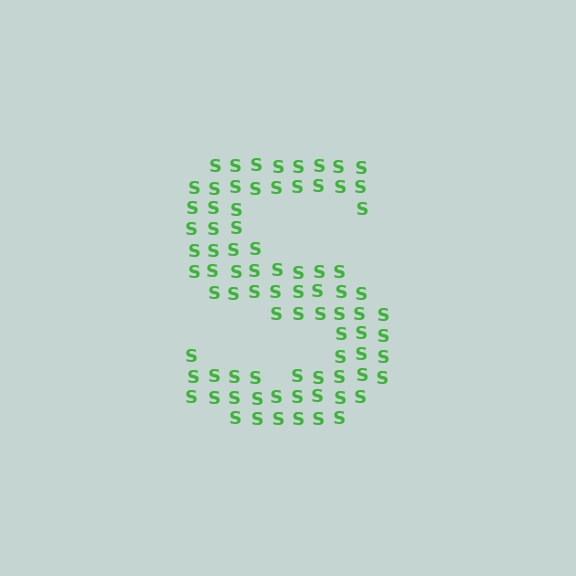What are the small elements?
The small elements are letter S's.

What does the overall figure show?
The overall figure shows the letter S.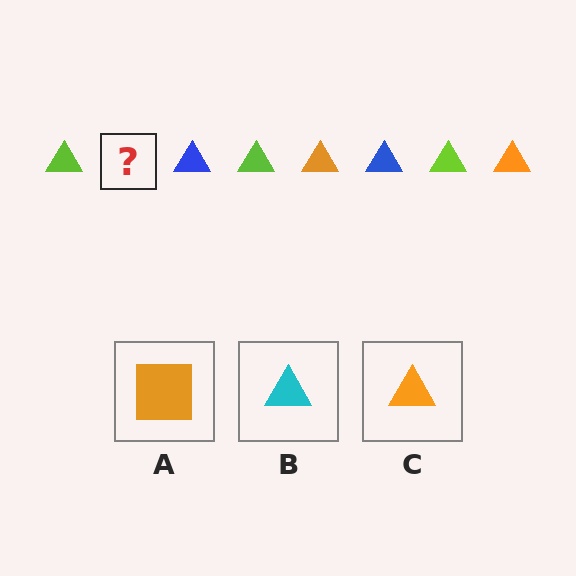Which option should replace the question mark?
Option C.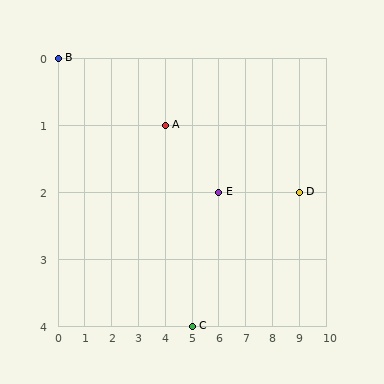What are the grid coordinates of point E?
Point E is at grid coordinates (6, 2).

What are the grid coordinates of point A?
Point A is at grid coordinates (4, 1).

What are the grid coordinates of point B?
Point B is at grid coordinates (0, 0).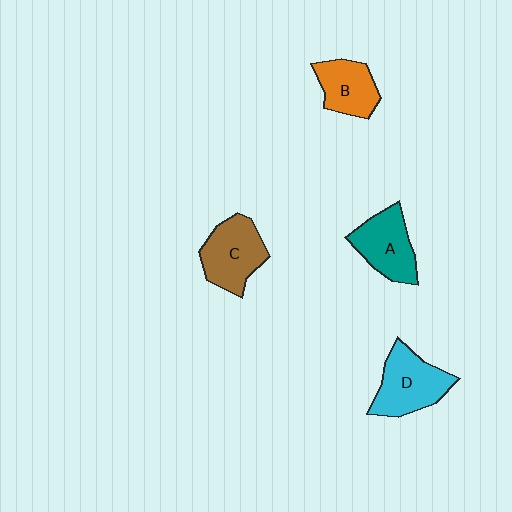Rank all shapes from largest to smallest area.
From largest to smallest: D (cyan), C (brown), A (teal), B (orange).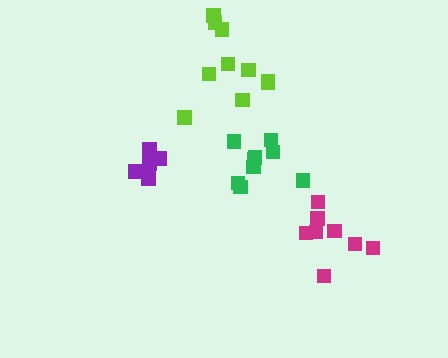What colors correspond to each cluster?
The clusters are colored: magenta, green, lime, purple.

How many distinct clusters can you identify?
There are 4 distinct clusters.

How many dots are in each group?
Group 1: 8 dots, Group 2: 9 dots, Group 3: 10 dots, Group 4: 5 dots (32 total).